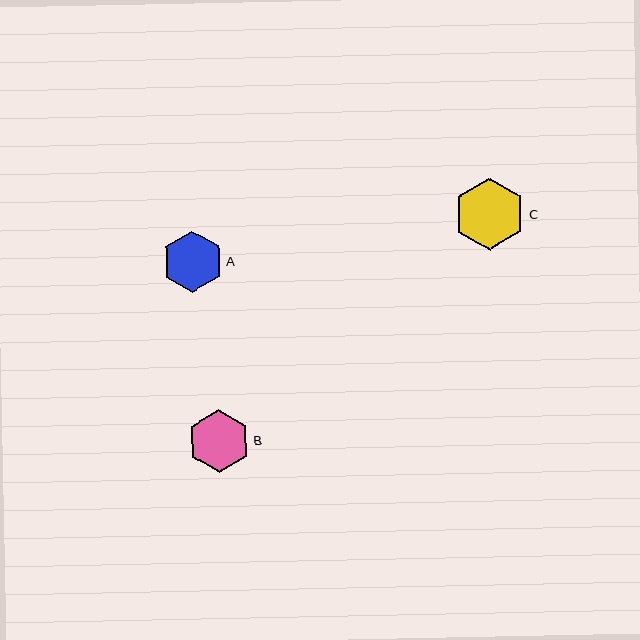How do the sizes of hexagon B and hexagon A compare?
Hexagon B and hexagon A are approximately the same size.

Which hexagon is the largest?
Hexagon C is the largest with a size of approximately 72 pixels.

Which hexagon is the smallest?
Hexagon A is the smallest with a size of approximately 61 pixels.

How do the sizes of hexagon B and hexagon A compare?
Hexagon B and hexagon A are approximately the same size.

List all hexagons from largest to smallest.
From largest to smallest: C, B, A.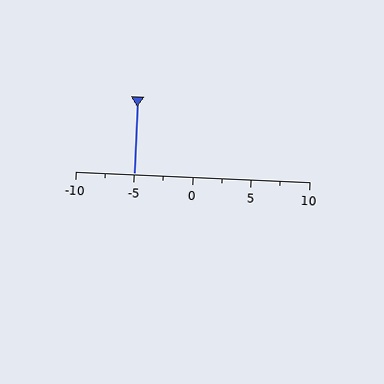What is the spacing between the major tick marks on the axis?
The major ticks are spaced 5 apart.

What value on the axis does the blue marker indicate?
The marker indicates approximately -5.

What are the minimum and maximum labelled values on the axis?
The axis runs from -10 to 10.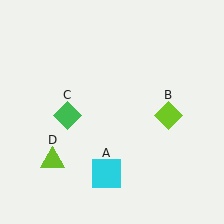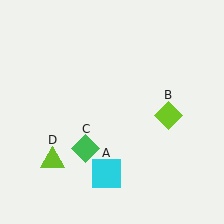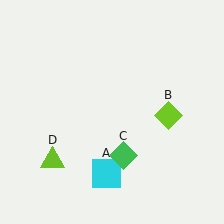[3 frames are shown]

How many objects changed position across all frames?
1 object changed position: green diamond (object C).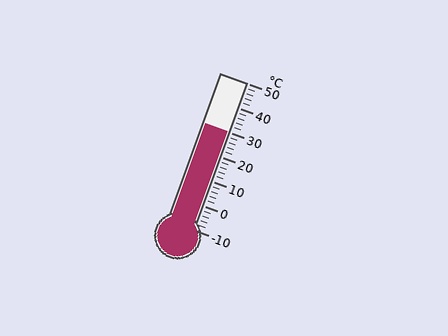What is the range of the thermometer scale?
The thermometer scale ranges from -10°C to 50°C.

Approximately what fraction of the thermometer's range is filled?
The thermometer is filled to approximately 65% of its range.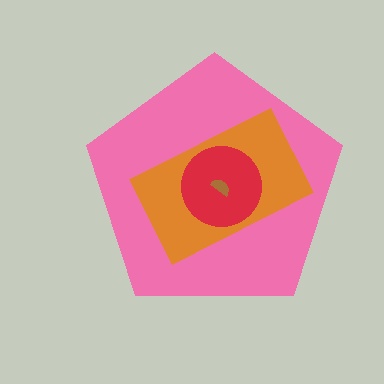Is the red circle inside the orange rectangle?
Yes.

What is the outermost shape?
The pink pentagon.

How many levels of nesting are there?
4.